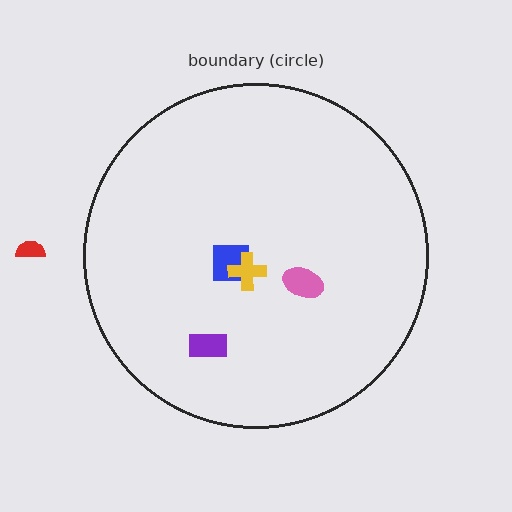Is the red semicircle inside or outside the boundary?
Outside.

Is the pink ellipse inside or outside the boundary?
Inside.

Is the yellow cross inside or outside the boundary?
Inside.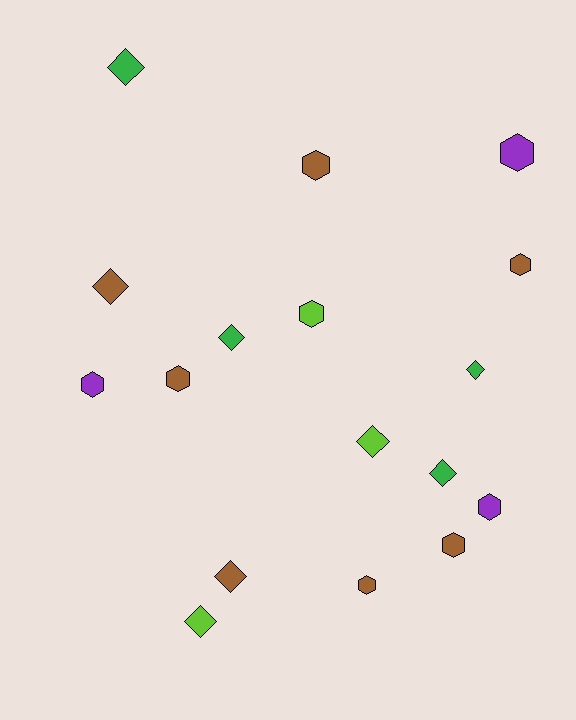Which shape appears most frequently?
Hexagon, with 9 objects.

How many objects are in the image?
There are 17 objects.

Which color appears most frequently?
Brown, with 7 objects.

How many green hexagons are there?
There are no green hexagons.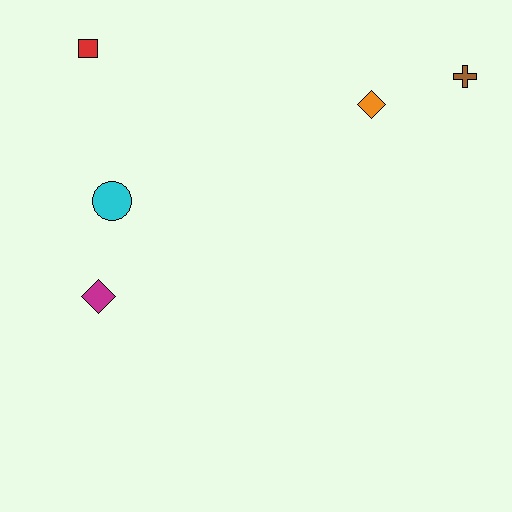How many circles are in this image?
There is 1 circle.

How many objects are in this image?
There are 5 objects.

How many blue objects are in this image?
There are no blue objects.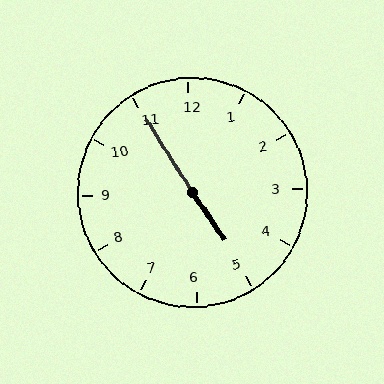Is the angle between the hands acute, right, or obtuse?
It is obtuse.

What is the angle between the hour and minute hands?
Approximately 178 degrees.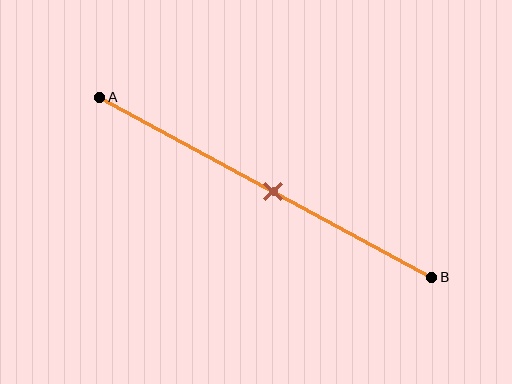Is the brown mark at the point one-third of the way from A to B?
No, the mark is at about 50% from A, not at the 33% one-third point.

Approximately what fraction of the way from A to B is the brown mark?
The brown mark is approximately 50% of the way from A to B.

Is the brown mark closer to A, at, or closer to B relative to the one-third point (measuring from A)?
The brown mark is closer to point B than the one-third point of segment AB.